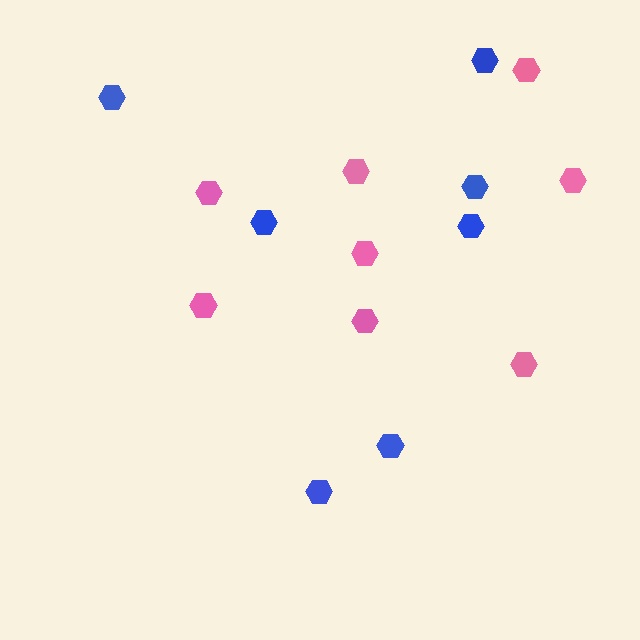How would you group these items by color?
There are 2 groups: one group of pink hexagons (8) and one group of blue hexagons (7).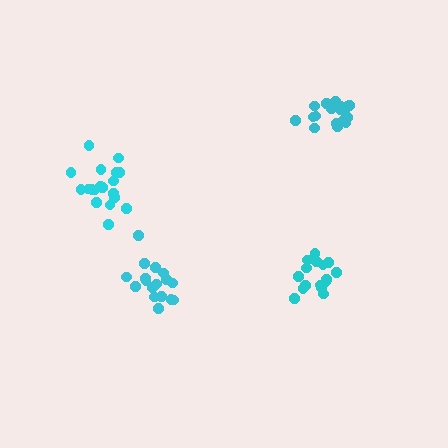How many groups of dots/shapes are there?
There are 4 groups.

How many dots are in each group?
Group 1: 17 dots, Group 2: 17 dots, Group 3: 19 dots, Group 4: 16 dots (69 total).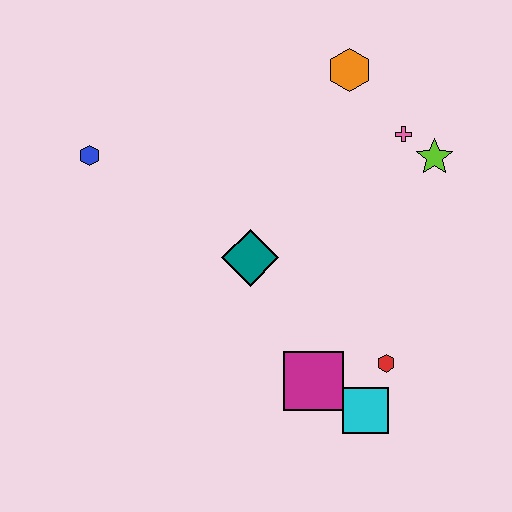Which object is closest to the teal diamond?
The magenta square is closest to the teal diamond.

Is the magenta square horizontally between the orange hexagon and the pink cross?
No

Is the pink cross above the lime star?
Yes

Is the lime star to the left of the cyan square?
No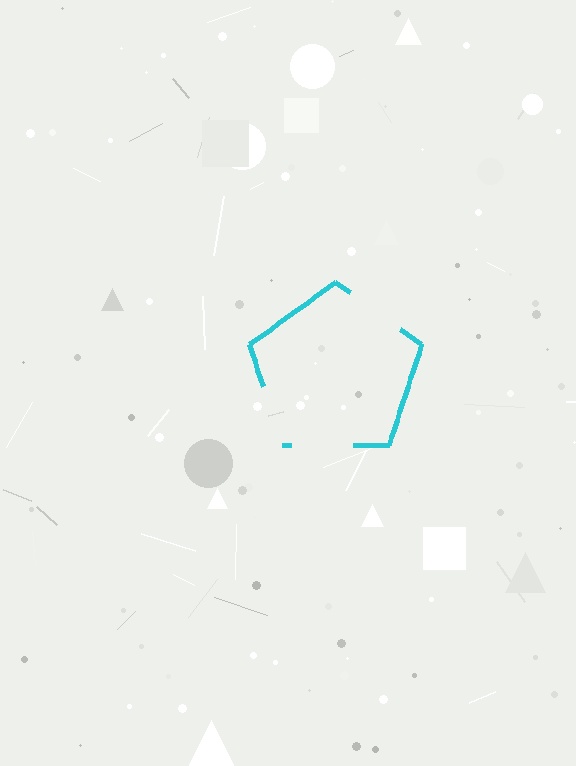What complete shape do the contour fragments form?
The contour fragments form a pentagon.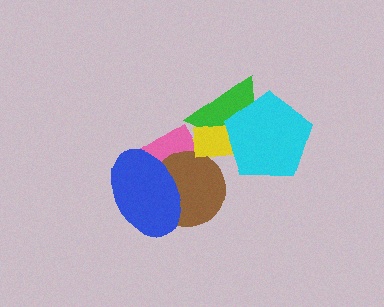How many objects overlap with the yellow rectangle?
2 objects overlap with the yellow rectangle.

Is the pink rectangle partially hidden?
Yes, it is partially covered by another shape.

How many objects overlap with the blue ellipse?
2 objects overlap with the blue ellipse.